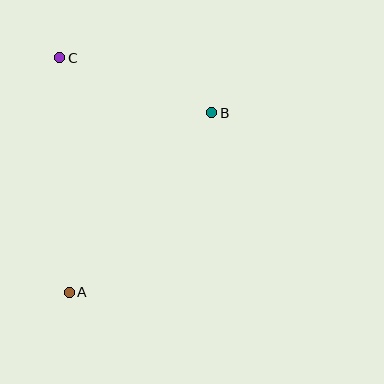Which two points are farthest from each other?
Points A and C are farthest from each other.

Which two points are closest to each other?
Points B and C are closest to each other.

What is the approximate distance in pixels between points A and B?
The distance between A and B is approximately 229 pixels.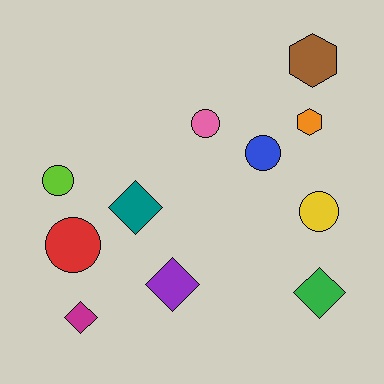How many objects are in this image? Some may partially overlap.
There are 11 objects.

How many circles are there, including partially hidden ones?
There are 5 circles.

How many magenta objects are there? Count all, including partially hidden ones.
There is 1 magenta object.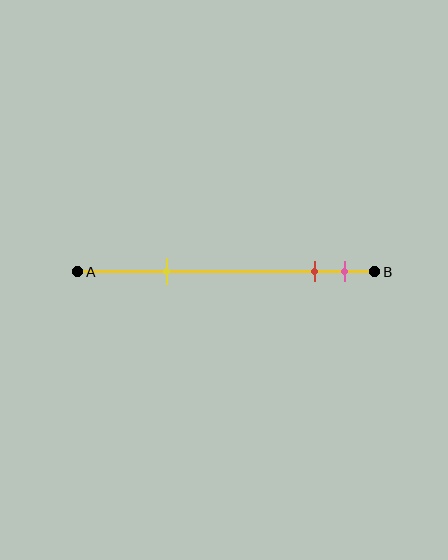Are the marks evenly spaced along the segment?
No, the marks are not evenly spaced.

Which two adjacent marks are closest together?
The red and pink marks are the closest adjacent pair.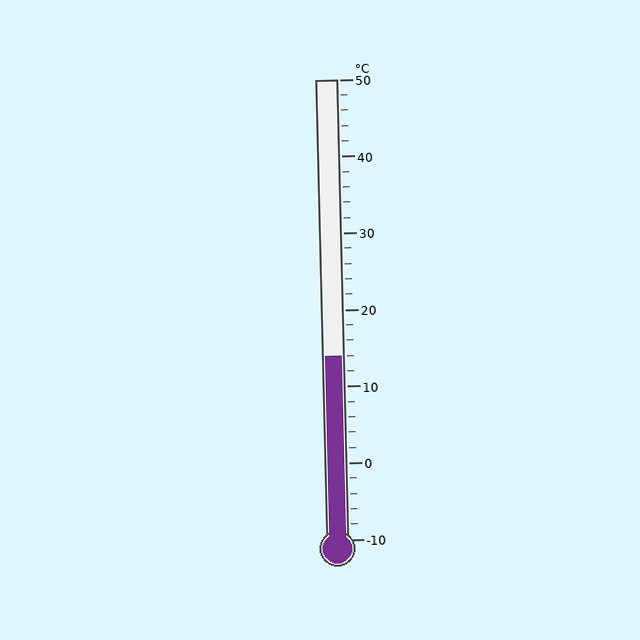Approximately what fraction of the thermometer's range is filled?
The thermometer is filled to approximately 40% of its range.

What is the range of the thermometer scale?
The thermometer scale ranges from -10°C to 50°C.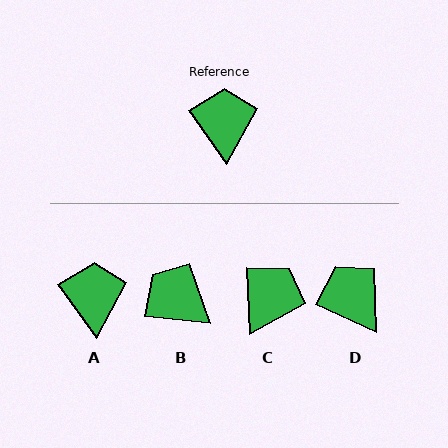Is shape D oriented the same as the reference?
No, it is off by about 30 degrees.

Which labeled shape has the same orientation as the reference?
A.